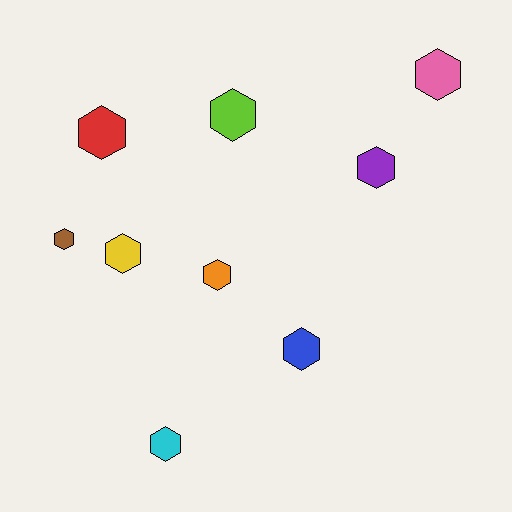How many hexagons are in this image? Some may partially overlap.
There are 9 hexagons.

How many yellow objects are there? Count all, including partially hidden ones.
There is 1 yellow object.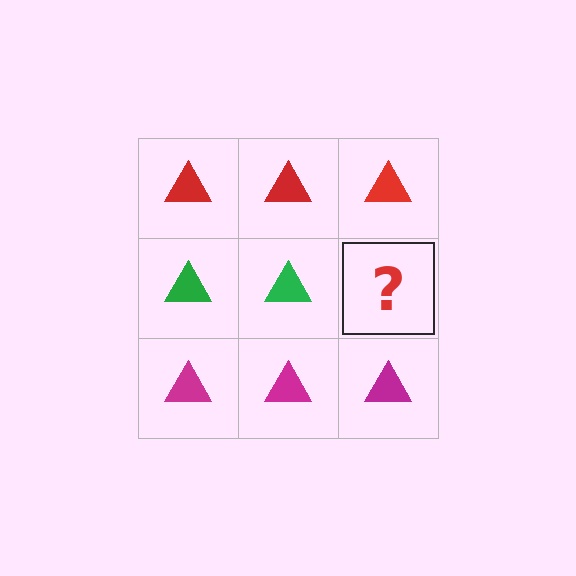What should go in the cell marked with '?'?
The missing cell should contain a green triangle.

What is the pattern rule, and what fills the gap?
The rule is that each row has a consistent color. The gap should be filled with a green triangle.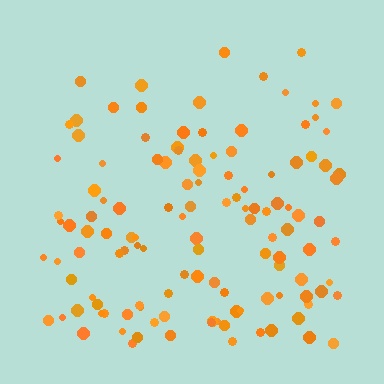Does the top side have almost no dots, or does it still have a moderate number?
Still a moderate number, just noticeably fewer than the bottom.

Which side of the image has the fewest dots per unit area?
The top.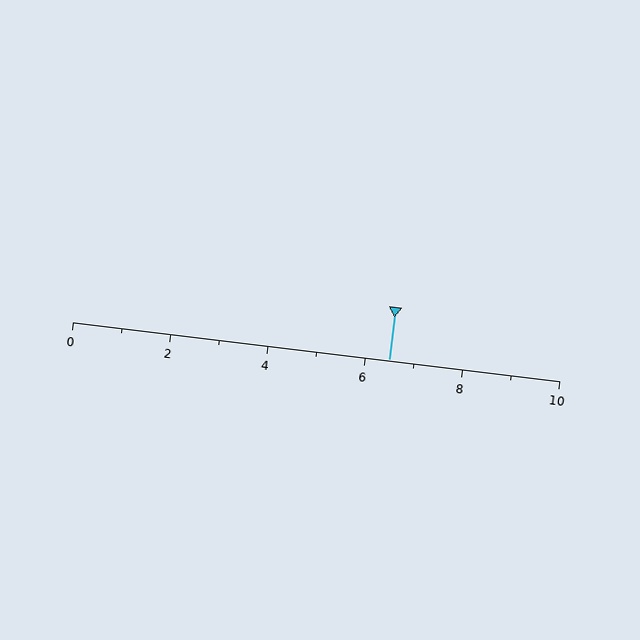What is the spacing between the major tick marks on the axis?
The major ticks are spaced 2 apart.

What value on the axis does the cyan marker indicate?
The marker indicates approximately 6.5.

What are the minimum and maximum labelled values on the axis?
The axis runs from 0 to 10.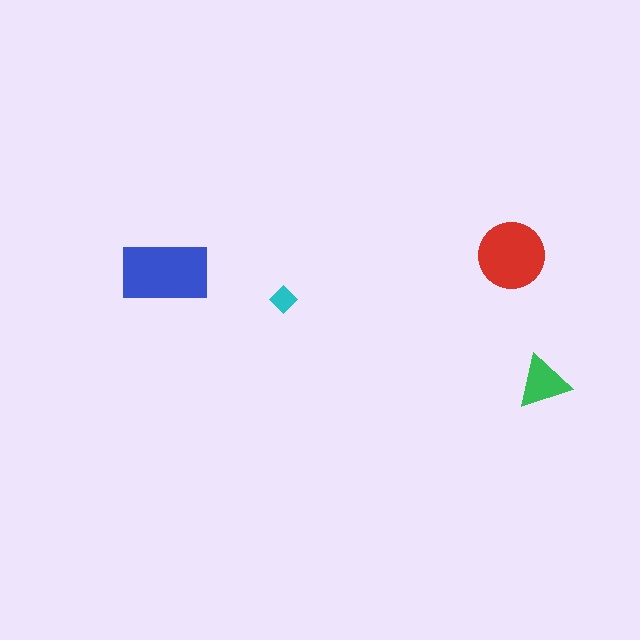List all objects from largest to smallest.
The blue rectangle, the red circle, the green triangle, the cyan diamond.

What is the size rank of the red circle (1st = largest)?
2nd.